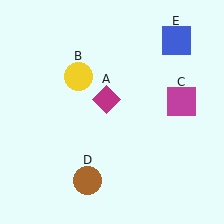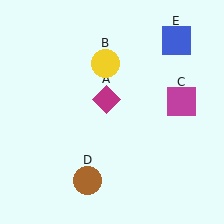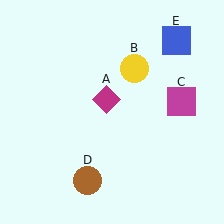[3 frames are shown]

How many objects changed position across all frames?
1 object changed position: yellow circle (object B).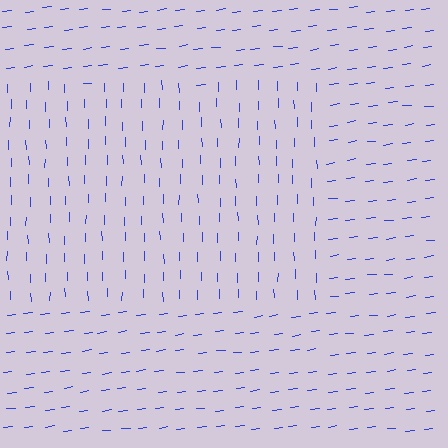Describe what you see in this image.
The image is filled with small blue line segments. A rectangle region in the image has lines oriented differently from the surrounding lines, creating a visible texture boundary.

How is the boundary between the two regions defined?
The boundary is defined purely by a change in line orientation (approximately 83 degrees difference). All lines are the same color and thickness.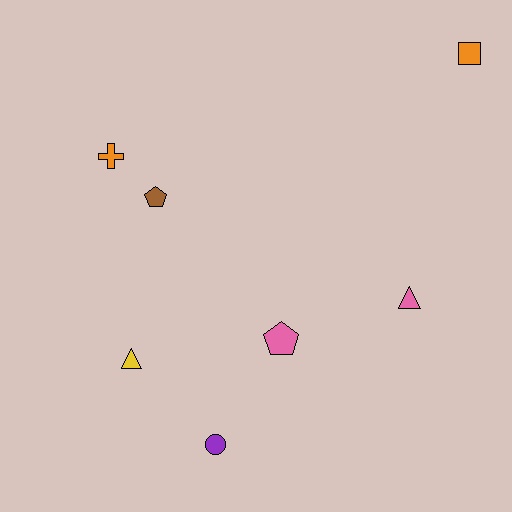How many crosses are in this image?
There is 1 cross.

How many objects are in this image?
There are 7 objects.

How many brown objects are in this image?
There is 1 brown object.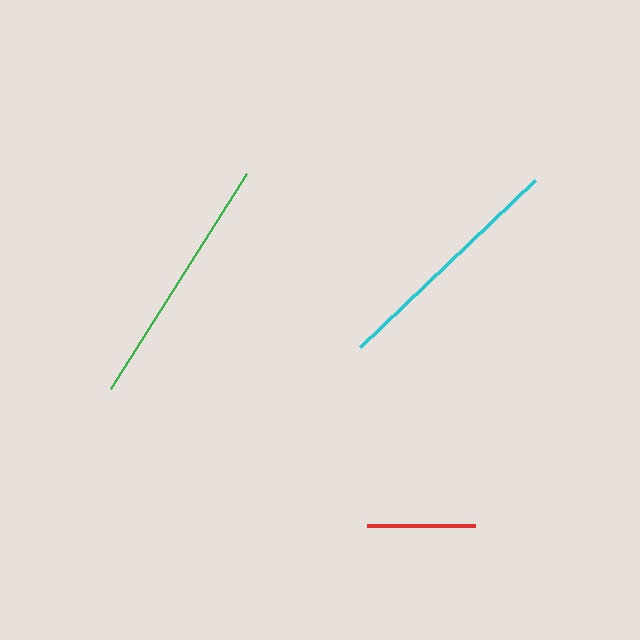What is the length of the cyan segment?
The cyan segment is approximately 242 pixels long.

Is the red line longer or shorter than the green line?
The green line is longer than the red line.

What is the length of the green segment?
The green segment is approximately 254 pixels long.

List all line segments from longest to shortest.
From longest to shortest: green, cyan, red.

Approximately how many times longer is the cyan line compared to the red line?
The cyan line is approximately 2.3 times the length of the red line.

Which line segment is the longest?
The green line is the longest at approximately 254 pixels.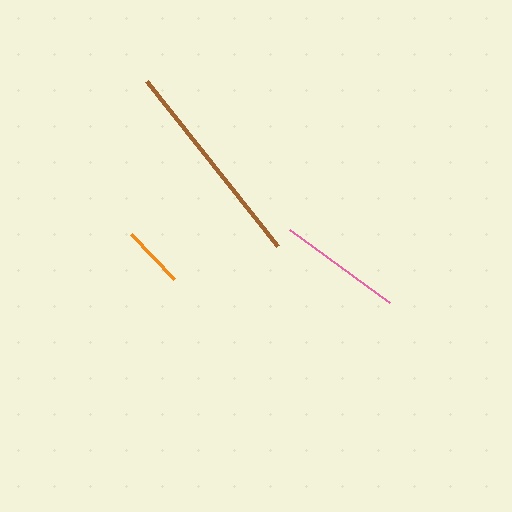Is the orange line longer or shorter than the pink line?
The pink line is longer than the orange line.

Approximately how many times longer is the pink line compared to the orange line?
The pink line is approximately 2.0 times the length of the orange line.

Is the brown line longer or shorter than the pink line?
The brown line is longer than the pink line.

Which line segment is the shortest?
The orange line is the shortest at approximately 62 pixels.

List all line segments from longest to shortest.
From longest to shortest: brown, pink, orange.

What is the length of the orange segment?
The orange segment is approximately 62 pixels long.